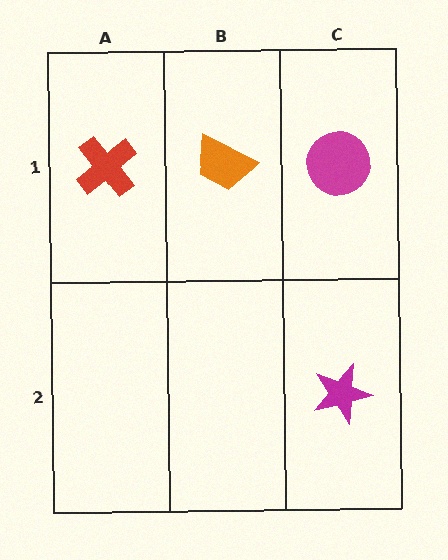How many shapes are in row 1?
3 shapes.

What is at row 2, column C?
A magenta star.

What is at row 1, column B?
An orange trapezoid.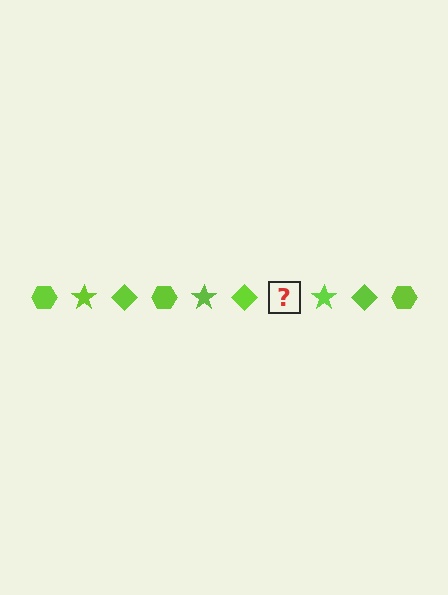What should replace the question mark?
The question mark should be replaced with a lime hexagon.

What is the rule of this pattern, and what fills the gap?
The rule is that the pattern cycles through hexagon, star, diamond shapes in lime. The gap should be filled with a lime hexagon.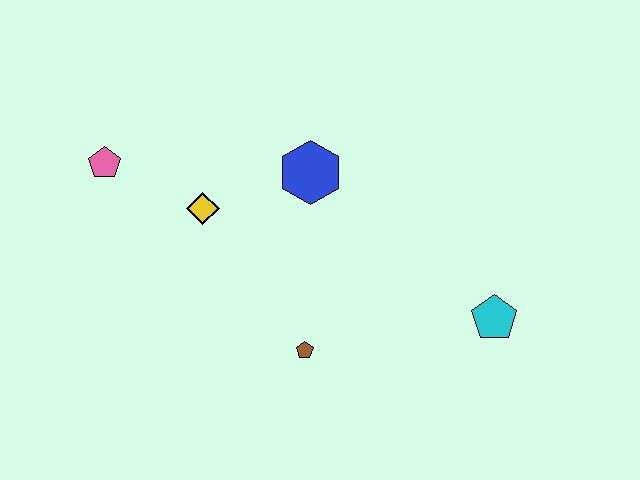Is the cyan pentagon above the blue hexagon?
No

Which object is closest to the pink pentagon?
The yellow diamond is closest to the pink pentagon.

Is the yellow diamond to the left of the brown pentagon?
Yes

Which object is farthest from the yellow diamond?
The cyan pentagon is farthest from the yellow diamond.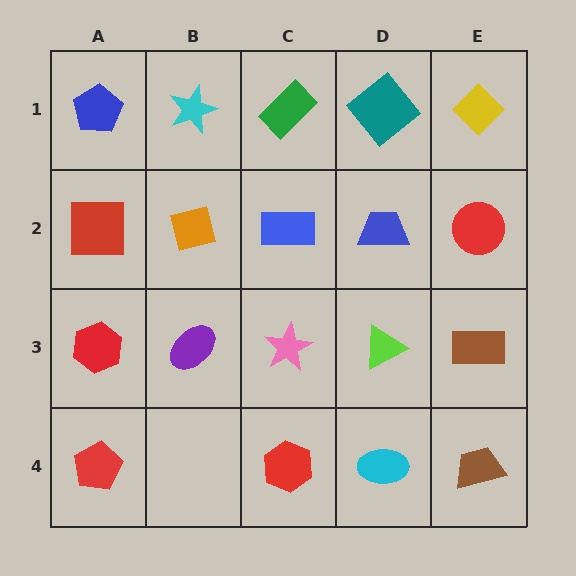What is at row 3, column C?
A pink star.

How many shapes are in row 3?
5 shapes.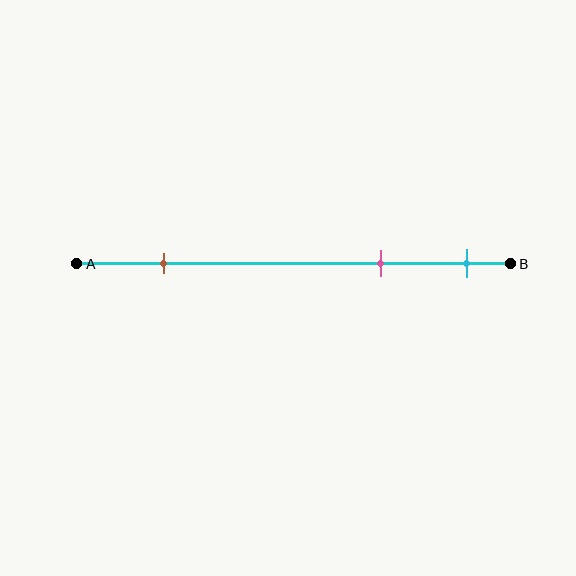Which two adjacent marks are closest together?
The pink and cyan marks are the closest adjacent pair.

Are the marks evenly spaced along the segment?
No, the marks are not evenly spaced.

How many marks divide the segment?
There are 3 marks dividing the segment.